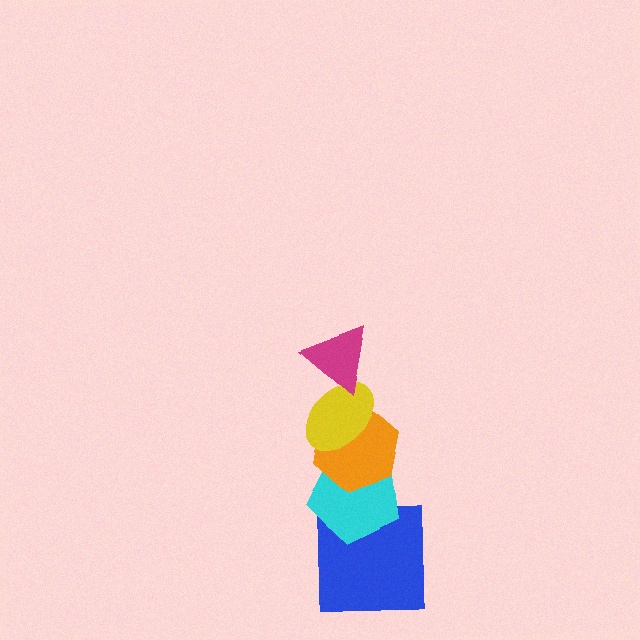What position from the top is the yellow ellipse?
The yellow ellipse is 2nd from the top.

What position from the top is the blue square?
The blue square is 5th from the top.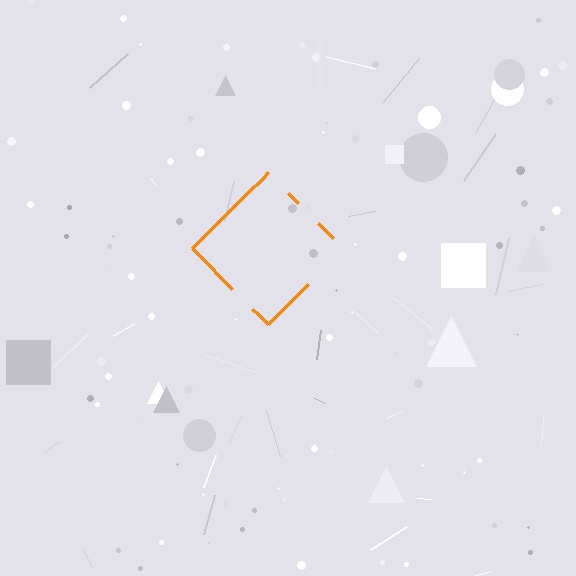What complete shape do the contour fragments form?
The contour fragments form a diamond.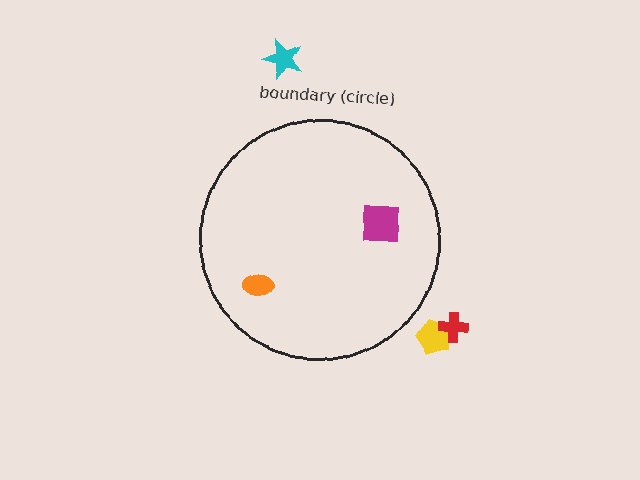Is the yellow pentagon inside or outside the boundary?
Outside.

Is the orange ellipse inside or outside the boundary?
Inside.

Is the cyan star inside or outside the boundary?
Outside.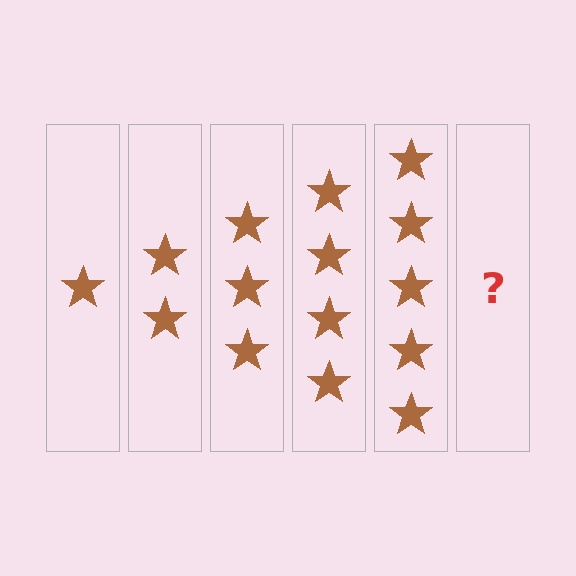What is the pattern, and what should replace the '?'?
The pattern is that each step adds one more star. The '?' should be 6 stars.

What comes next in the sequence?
The next element should be 6 stars.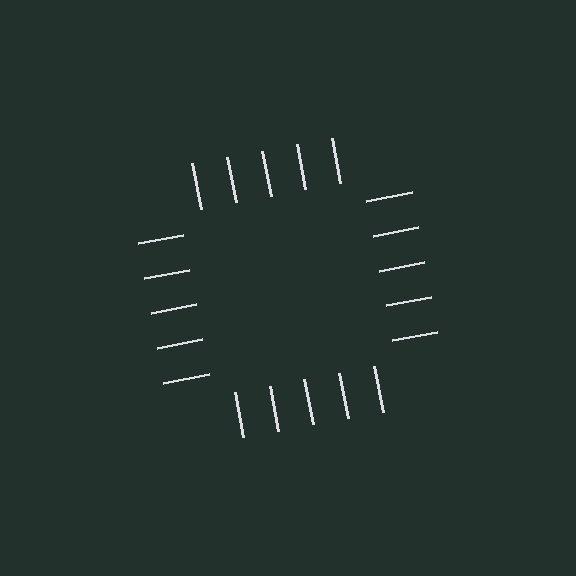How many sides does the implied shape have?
4 sides — the line-ends trace a square.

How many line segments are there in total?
20 — 5 along each of the 4 edges.